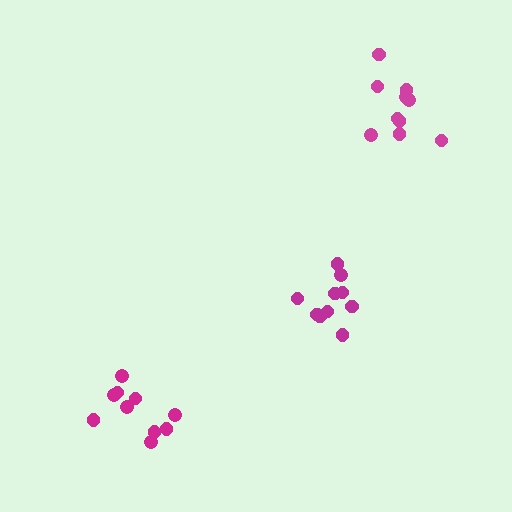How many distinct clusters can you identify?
There are 3 distinct clusters.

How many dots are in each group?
Group 1: 10 dots, Group 2: 10 dots, Group 3: 10 dots (30 total).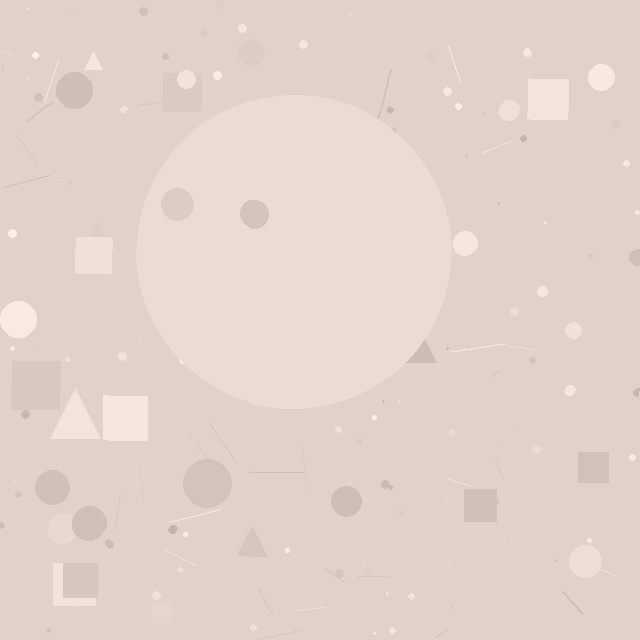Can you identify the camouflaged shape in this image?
The camouflaged shape is a circle.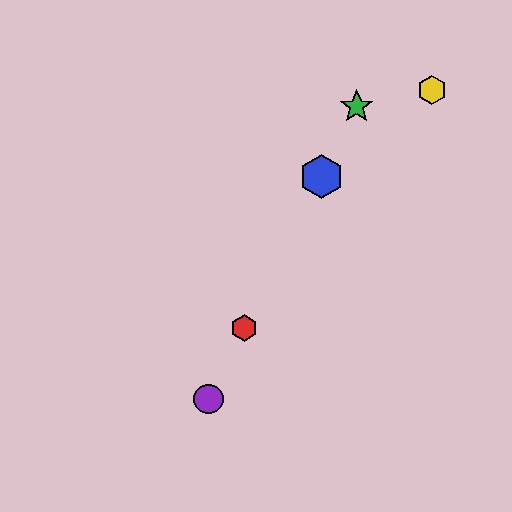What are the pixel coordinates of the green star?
The green star is at (357, 107).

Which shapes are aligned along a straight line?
The red hexagon, the blue hexagon, the green star, the purple circle are aligned along a straight line.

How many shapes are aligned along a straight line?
4 shapes (the red hexagon, the blue hexagon, the green star, the purple circle) are aligned along a straight line.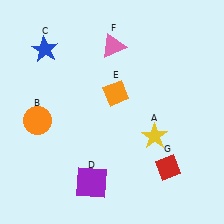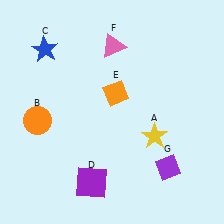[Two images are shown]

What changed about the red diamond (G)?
In Image 1, G is red. In Image 2, it changed to purple.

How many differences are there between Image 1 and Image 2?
There is 1 difference between the two images.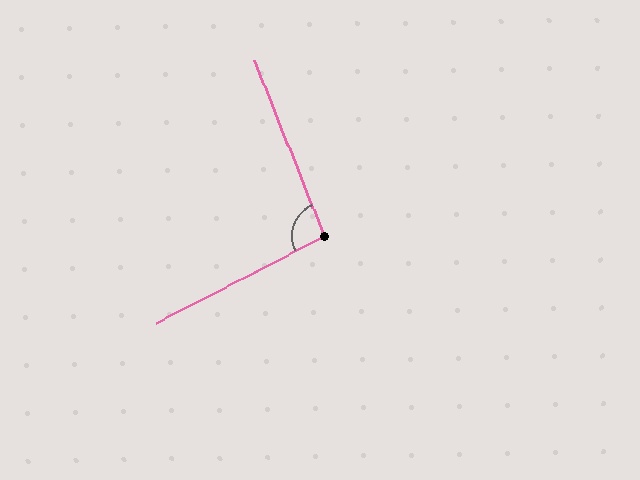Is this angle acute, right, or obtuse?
It is obtuse.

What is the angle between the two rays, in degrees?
Approximately 96 degrees.